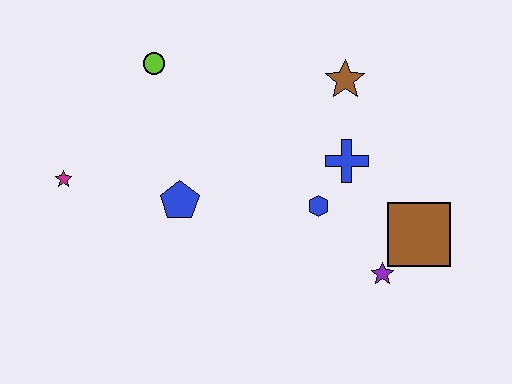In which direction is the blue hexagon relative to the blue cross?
The blue hexagon is below the blue cross.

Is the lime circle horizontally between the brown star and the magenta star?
Yes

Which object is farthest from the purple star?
The magenta star is farthest from the purple star.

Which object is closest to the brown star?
The blue cross is closest to the brown star.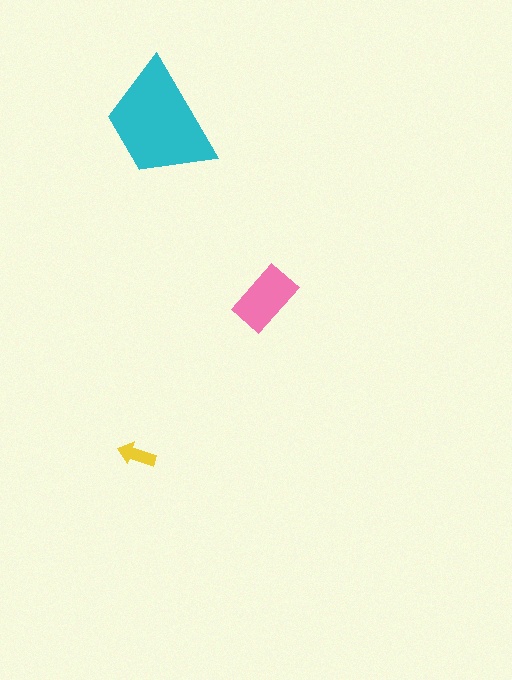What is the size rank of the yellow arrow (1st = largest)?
3rd.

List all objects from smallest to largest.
The yellow arrow, the pink rectangle, the cyan trapezoid.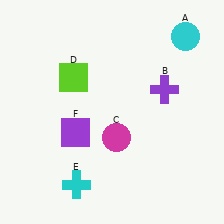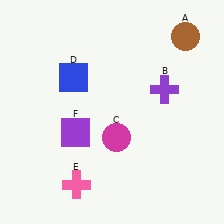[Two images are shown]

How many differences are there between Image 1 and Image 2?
There are 3 differences between the two images.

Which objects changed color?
A changed from cyan to brown. D changed from lime to blue. E changed from cyan to pink.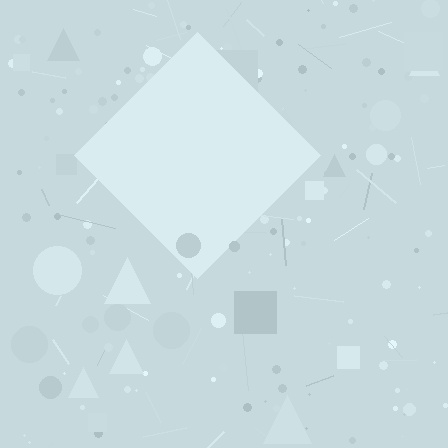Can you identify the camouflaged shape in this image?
The camouflaged shape is a diamond.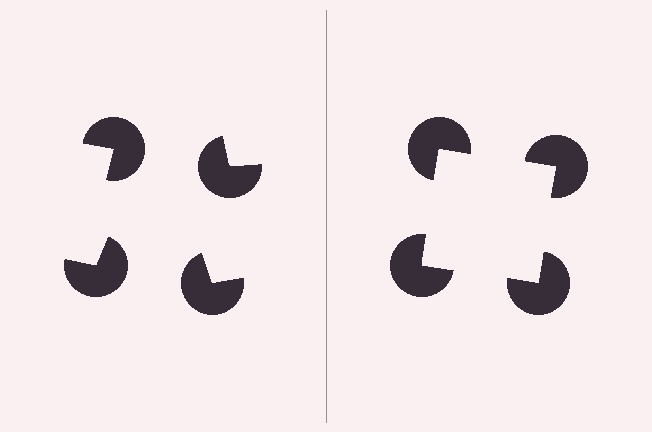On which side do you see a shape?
An illusory square appears on the right side. On the left side the wedge cuts are rotated, so no coherent shape forms.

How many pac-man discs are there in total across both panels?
8 — 4 on each side.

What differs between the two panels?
The pac-man discs are positioned identically on both sides; only the wedge orientations differ. On the right they align to a square; on the left they are misaligned.